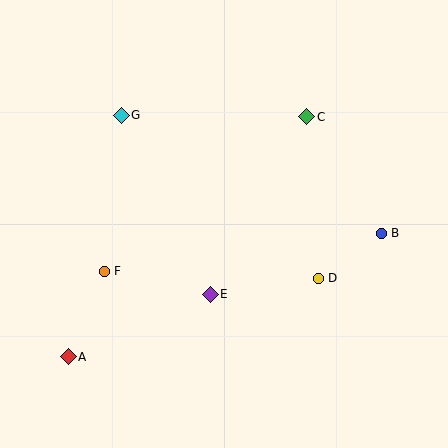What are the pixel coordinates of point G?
Point G is at (121, 115).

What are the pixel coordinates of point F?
Point F is at (104, 271).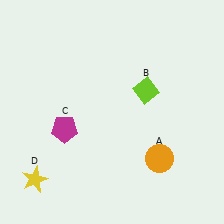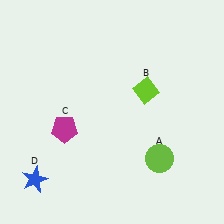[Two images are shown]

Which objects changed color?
A changed from orange to lime. D changed from yellow to blue.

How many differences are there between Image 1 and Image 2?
There are 2 differences between the two images.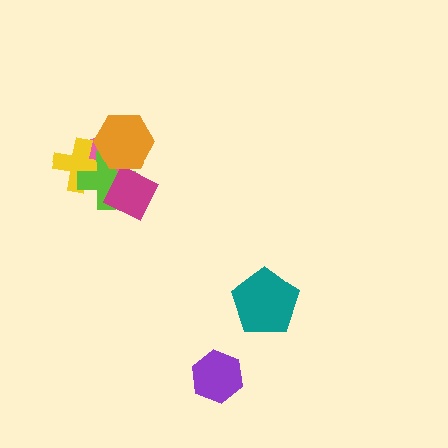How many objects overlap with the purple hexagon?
0 objects overlap with the purple hexagon.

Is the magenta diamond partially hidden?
Yes, it is partially covered by another shape.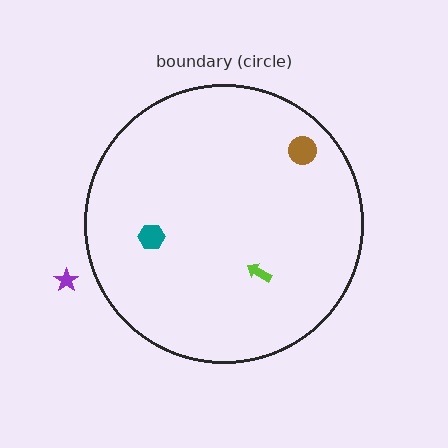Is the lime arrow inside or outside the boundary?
Inside.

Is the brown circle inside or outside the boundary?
Inside.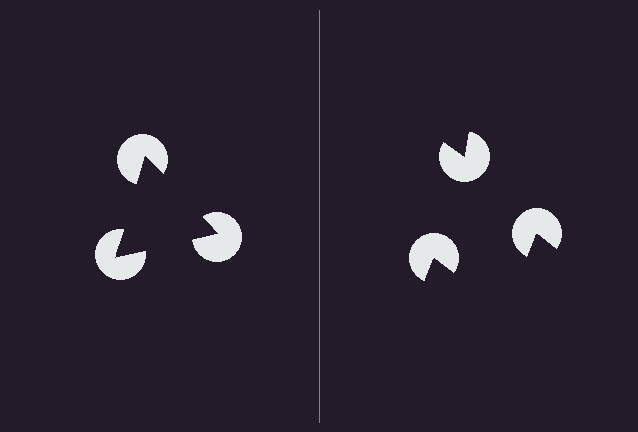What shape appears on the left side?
An illusory triangle.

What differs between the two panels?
The pac-man discs are positioned identically on both sides; only the wedge orientations differ. On the left they align to a triangle; on the right they are misaligned.